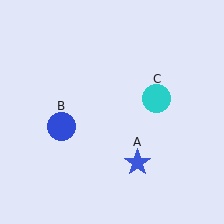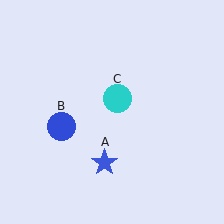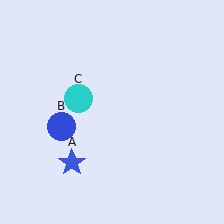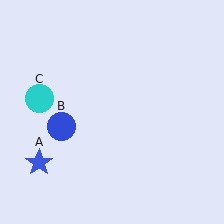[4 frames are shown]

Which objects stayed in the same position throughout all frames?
Blue circle (object B) remained stationary.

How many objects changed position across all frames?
2 objects changed position: blue star (object A), cyan circle (object C).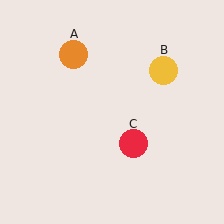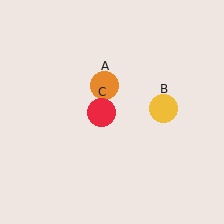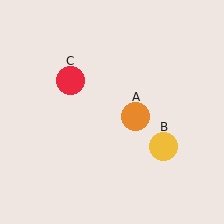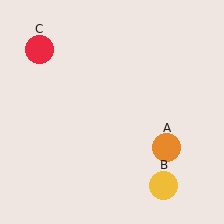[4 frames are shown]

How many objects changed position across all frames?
3 objects changed position: orange circle (object A), yellow circle (object B), red circle (object C).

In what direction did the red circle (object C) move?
The red circle (object C) moved up and to the left.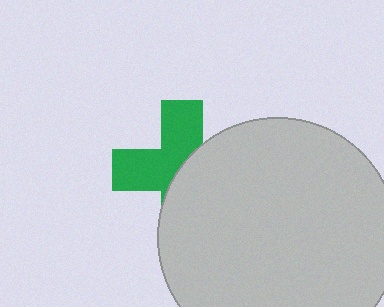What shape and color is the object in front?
The object in front is a light gray circle.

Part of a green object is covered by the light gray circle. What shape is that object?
It is a cross.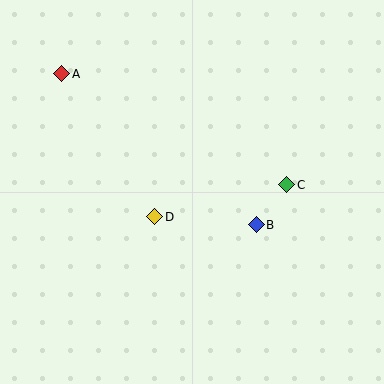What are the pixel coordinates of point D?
Point D is at (155, 217).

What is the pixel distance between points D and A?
The distance between D and A is 170 pixels.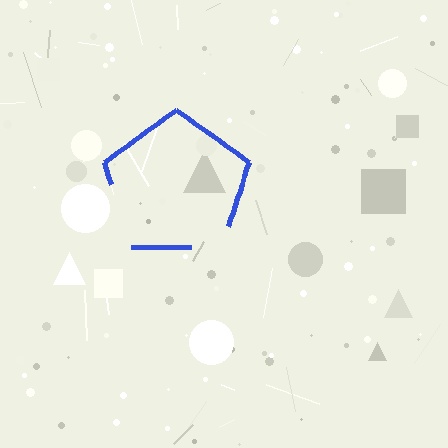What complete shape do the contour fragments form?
The contour fragments form a pentagon.